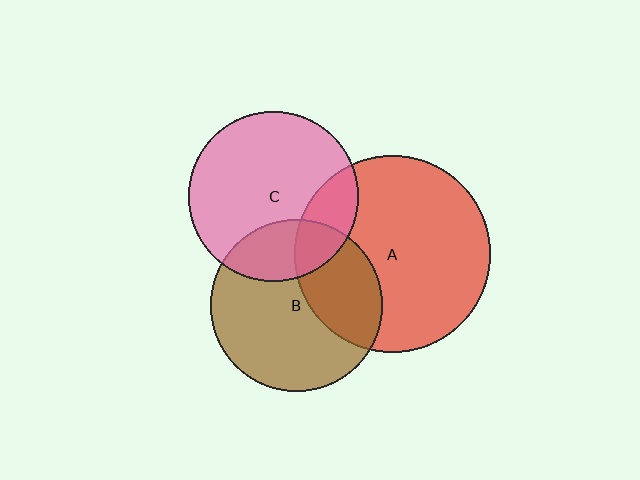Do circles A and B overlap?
Yes.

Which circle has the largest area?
Circle A (red).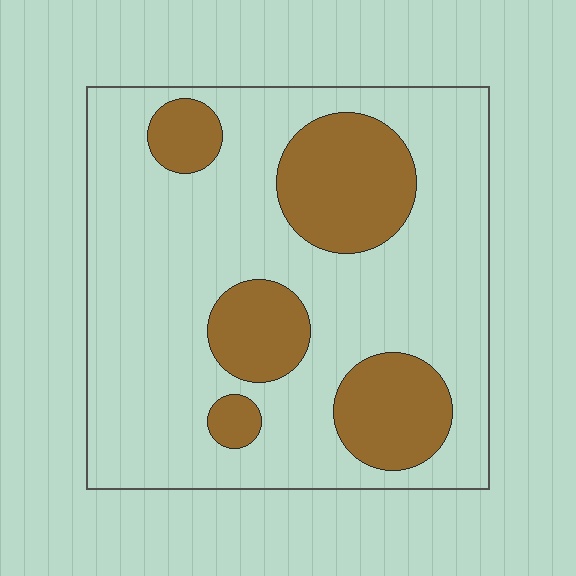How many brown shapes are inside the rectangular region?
5.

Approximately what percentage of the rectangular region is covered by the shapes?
Approximately 25%.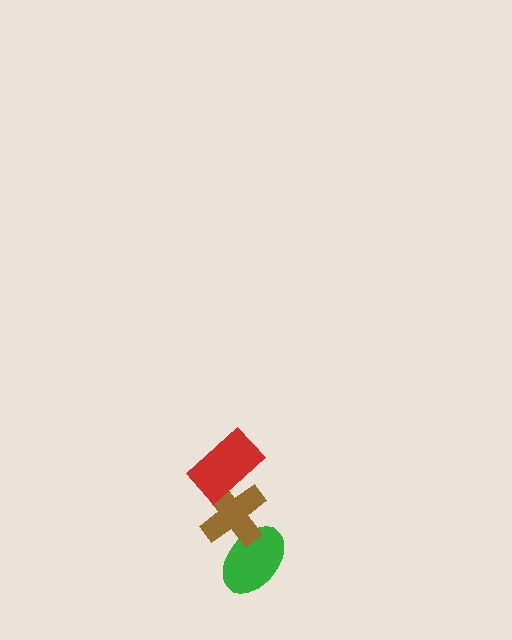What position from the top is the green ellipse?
The green ellipse is 3rd from the top.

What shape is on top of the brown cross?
The red rectangle is on top of the brown cross.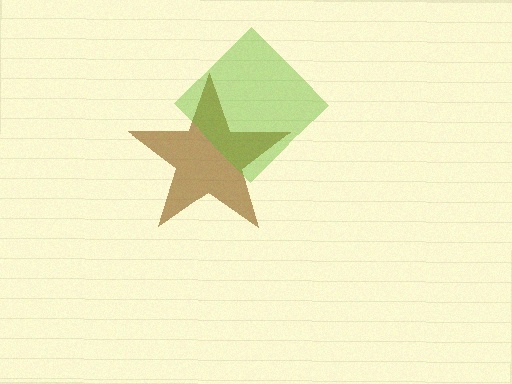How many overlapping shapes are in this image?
There are 2 overlapping shapes in the image.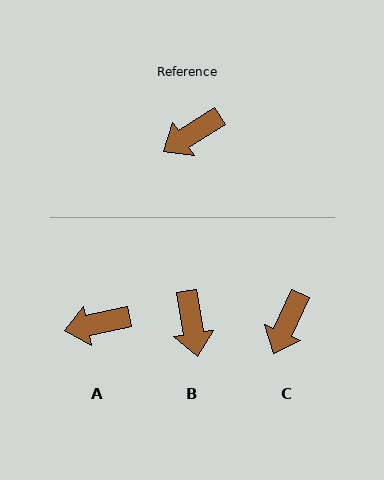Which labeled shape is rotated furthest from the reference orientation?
B, about 67 degrees away.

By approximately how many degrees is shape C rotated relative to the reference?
Approximately 34 degrees counter-clockwise.